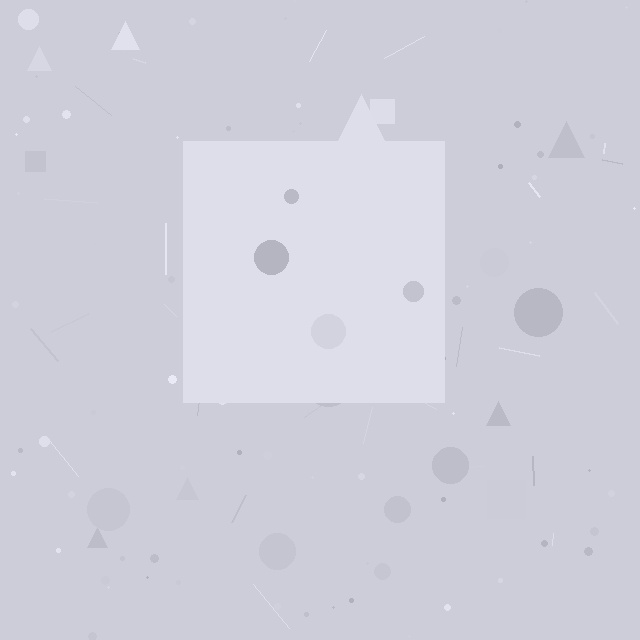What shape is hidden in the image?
A square is hidden in the image.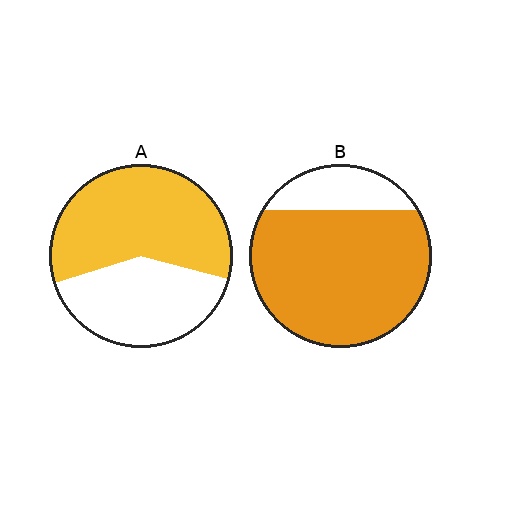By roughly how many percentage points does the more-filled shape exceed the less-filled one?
By roughly 20 percentage points (B over A).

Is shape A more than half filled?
Yes.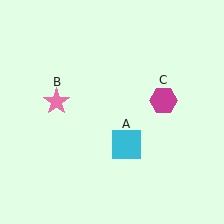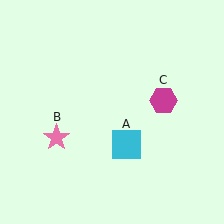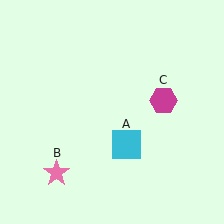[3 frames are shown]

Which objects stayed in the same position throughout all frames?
Cyan square (object A) and magenta hexagon (object C) remained stationary.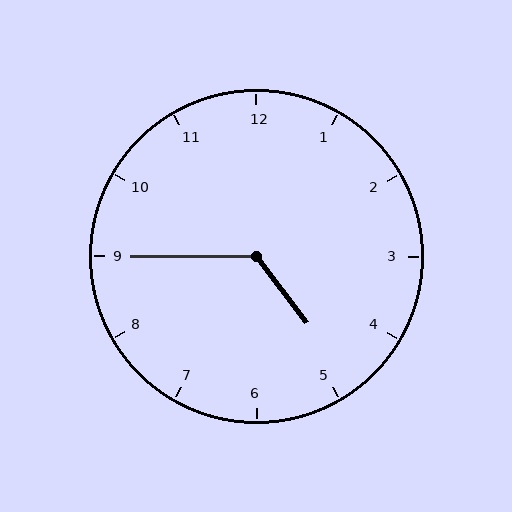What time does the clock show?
4:45.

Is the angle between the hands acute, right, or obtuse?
It is obtuse.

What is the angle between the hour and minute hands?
Approximately 128 degrees.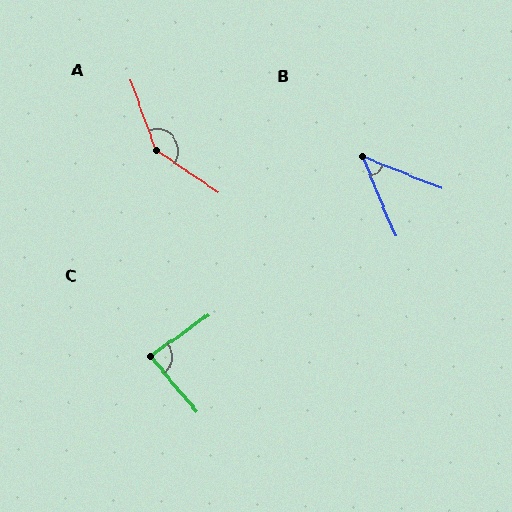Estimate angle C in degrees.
Approximately 86 degrees.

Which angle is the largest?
A, at approximately 144 degrees.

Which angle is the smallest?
B, at approximately 46 degrees.